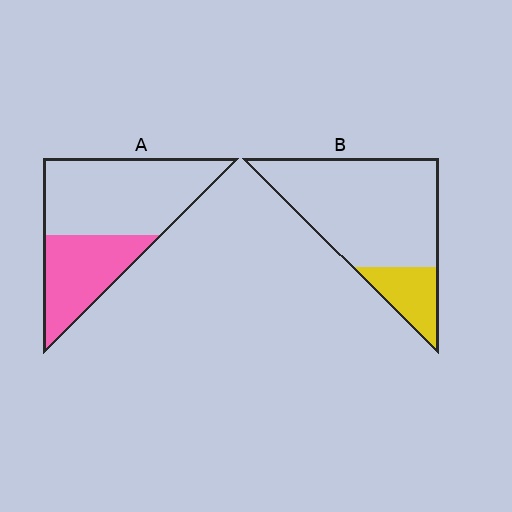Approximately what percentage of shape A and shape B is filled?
A is approximately 35% and B is approximately 20%.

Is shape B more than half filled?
No.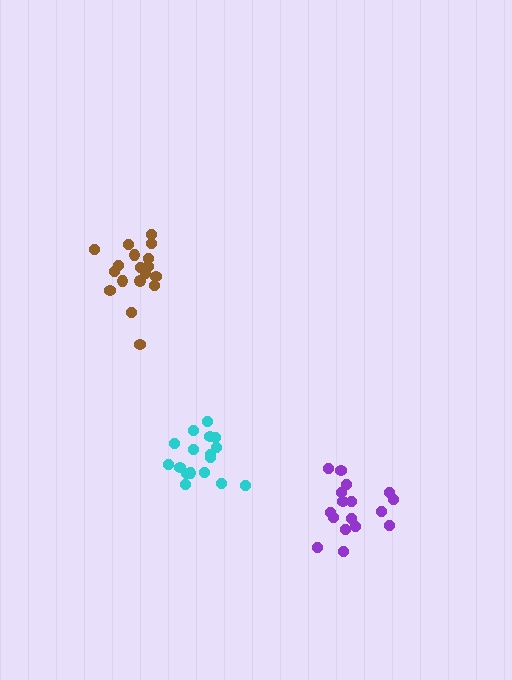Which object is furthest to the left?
The brown cluster is leftmost.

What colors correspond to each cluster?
The clusters are colored: brown, cyan, purple.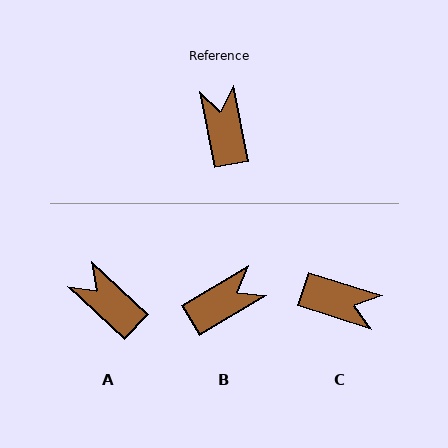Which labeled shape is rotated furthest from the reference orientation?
C, about 119 degrees away.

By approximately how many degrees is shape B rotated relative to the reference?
Approximately 70 degrees clockwise.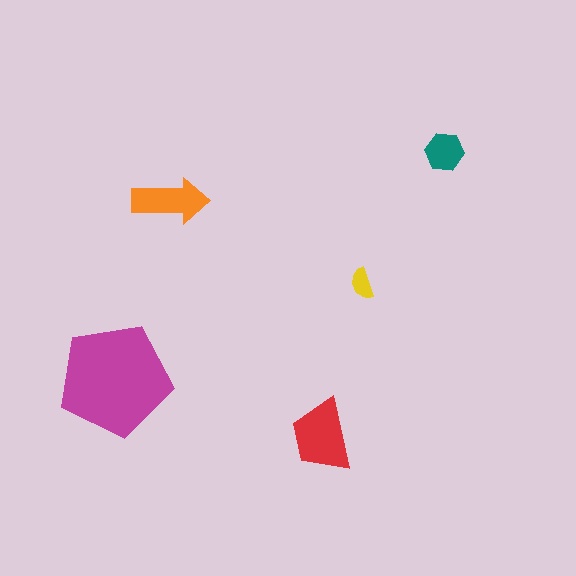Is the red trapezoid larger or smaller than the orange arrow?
Larger.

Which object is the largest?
The magenta pentagon.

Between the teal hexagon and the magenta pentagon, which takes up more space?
The magenta pentagon.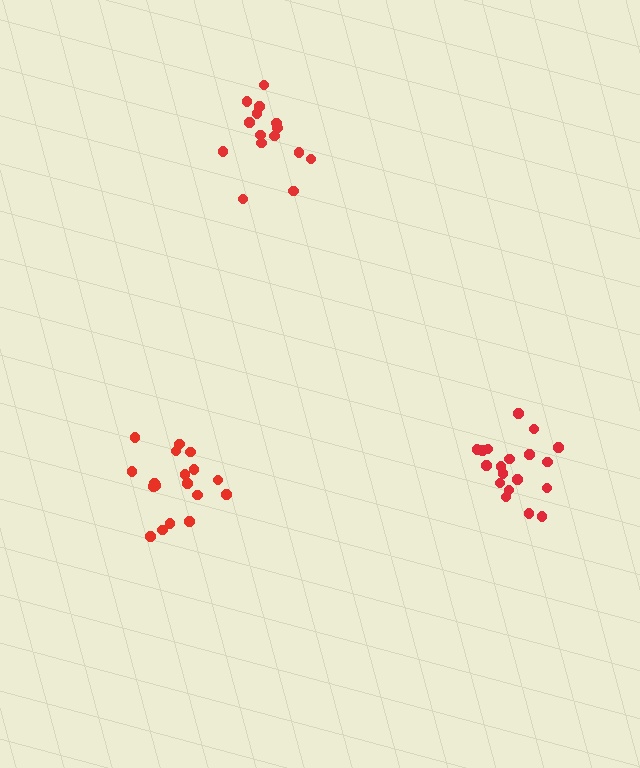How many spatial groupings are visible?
There are 3 spatial groupings.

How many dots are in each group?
Group 1: 15 dots, Group 2: 18 dots, Group 3: 19 dots (52 total).